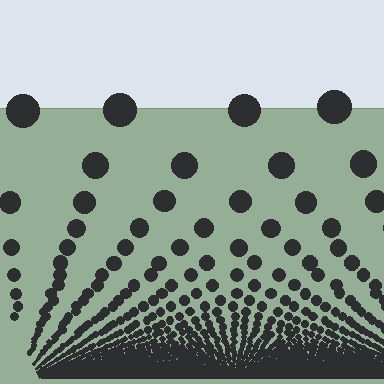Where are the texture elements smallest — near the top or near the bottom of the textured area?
Near the bottom.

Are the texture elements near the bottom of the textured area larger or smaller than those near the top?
Smaller. The gradient is inverted — elements near the bottom are smaller and denser.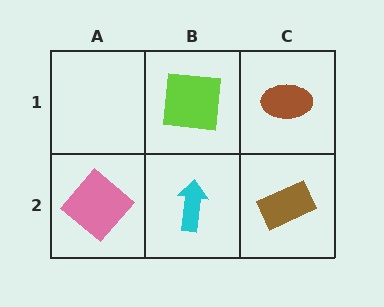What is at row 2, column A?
A pink diamond.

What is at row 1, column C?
A brown ellipse.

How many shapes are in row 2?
3 shapes.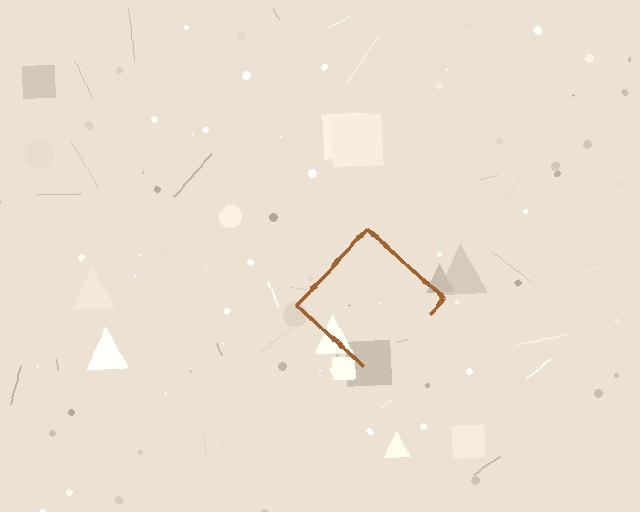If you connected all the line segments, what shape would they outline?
They would outline a diamond.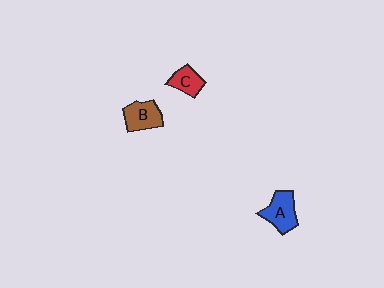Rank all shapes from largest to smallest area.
From largest to smallest: A (blue), B (brown), C (red).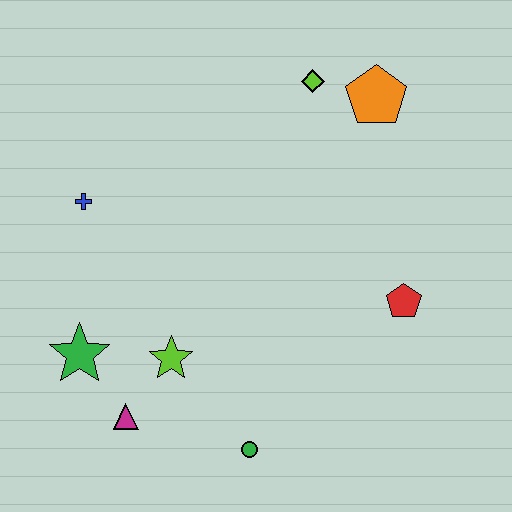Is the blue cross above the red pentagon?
Yes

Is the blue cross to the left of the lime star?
Yes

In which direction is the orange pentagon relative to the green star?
The orange pentagon is to the right of the green star.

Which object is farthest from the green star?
The orange pentagon is farthest from the green star.